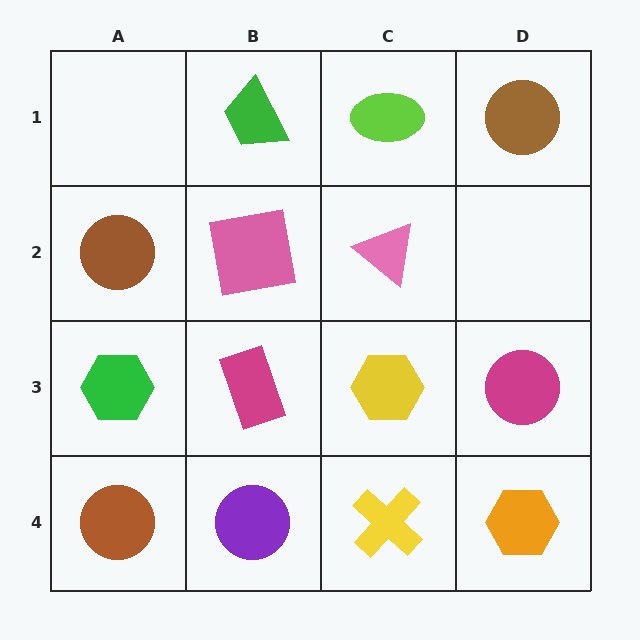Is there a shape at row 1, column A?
No, that cell is empty.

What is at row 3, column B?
A magenta rectangle.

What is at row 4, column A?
A brown circle.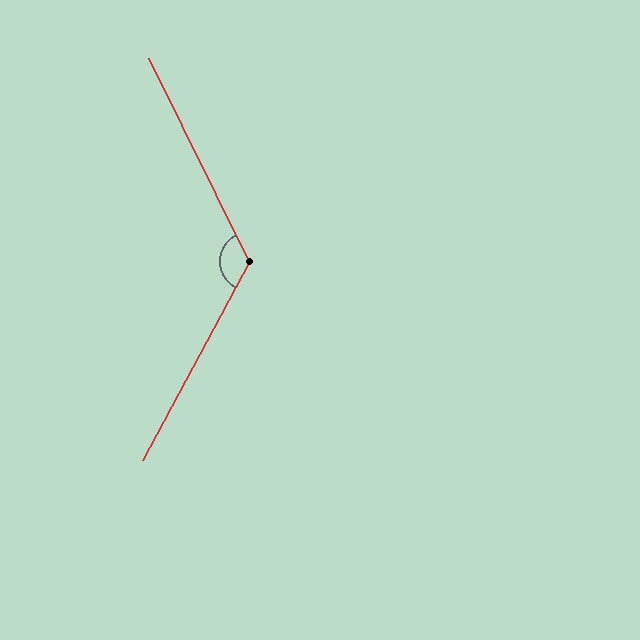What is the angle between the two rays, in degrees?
Approximately 126 degrees.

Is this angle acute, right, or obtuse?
It is obtuse.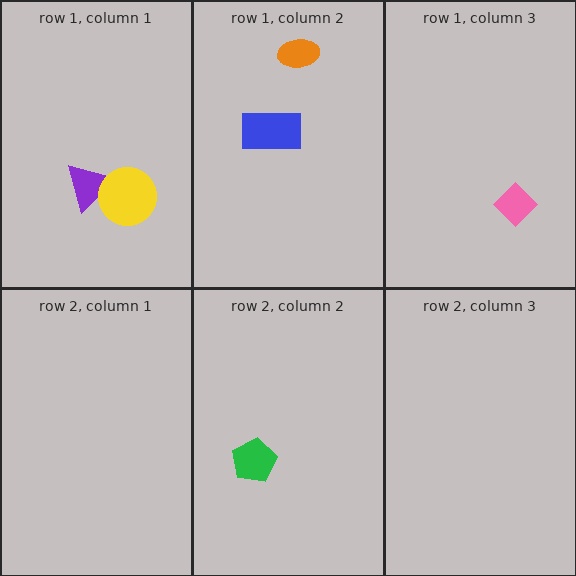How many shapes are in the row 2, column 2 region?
1.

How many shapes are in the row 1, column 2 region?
2.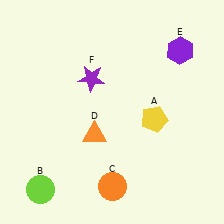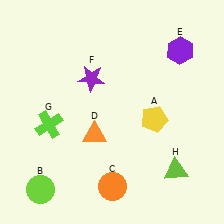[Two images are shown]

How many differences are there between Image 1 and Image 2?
There are 2 differences between the two images.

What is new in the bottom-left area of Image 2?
A lime cross (G) was added in the bottom-left area of Image 2.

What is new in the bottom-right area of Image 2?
A lime triangle (H) was added in the bottom-right area of Image 2.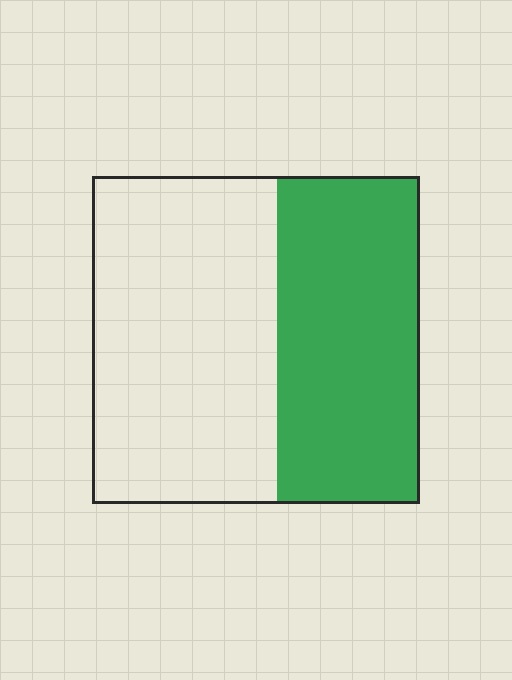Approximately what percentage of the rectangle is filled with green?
Approximately 45%.